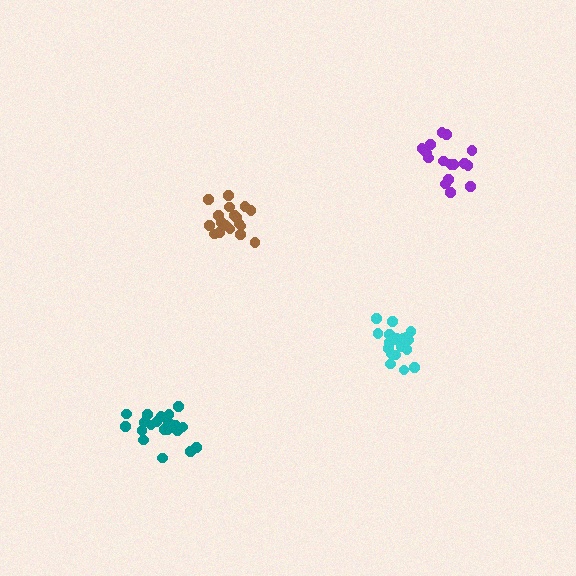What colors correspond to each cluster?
The clusters are colored: purple, brown, teal, cyan.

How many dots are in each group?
Group 1: 16 dots, Group 2: 18 dots, Group 3: 20 dots, Group 4: 21 dots (75 total).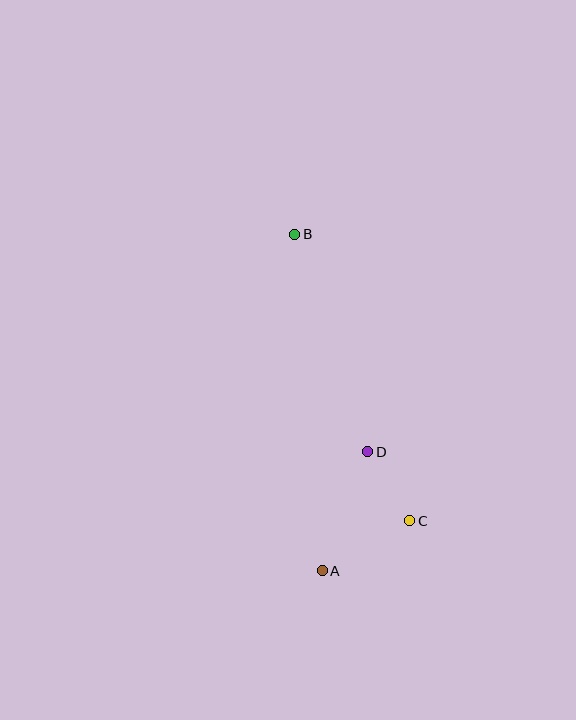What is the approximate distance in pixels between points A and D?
The distance between A and D is approximately 127 pixels.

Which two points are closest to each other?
Points C and D are closest to each other.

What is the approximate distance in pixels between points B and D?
The distance between B and D is approximately 229 pixels.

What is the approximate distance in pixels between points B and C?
The distance between B and C is approximately 309 pixels.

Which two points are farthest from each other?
Points A and B are farthest from each other.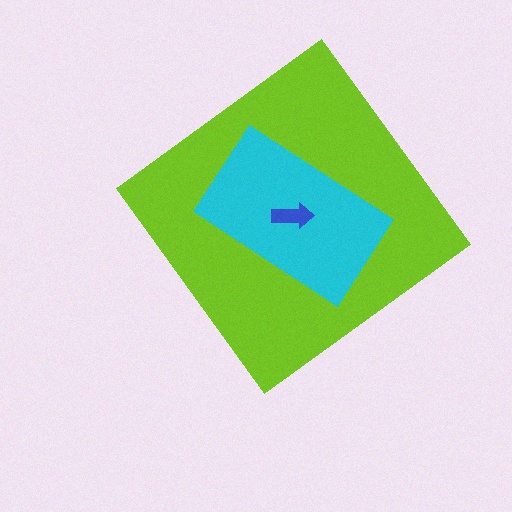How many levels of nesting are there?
3.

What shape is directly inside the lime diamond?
The cyan rectangle.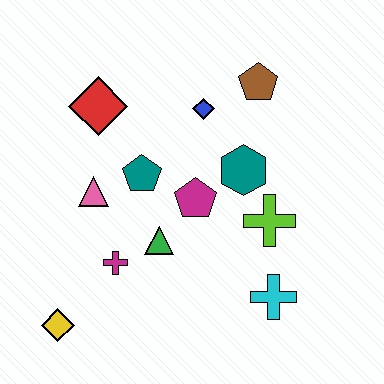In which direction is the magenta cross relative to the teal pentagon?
The magenta cross is below the teal pentagon.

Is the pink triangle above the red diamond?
No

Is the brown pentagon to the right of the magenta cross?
Yes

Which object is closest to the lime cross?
The teal hexagon is closest to the lime cross.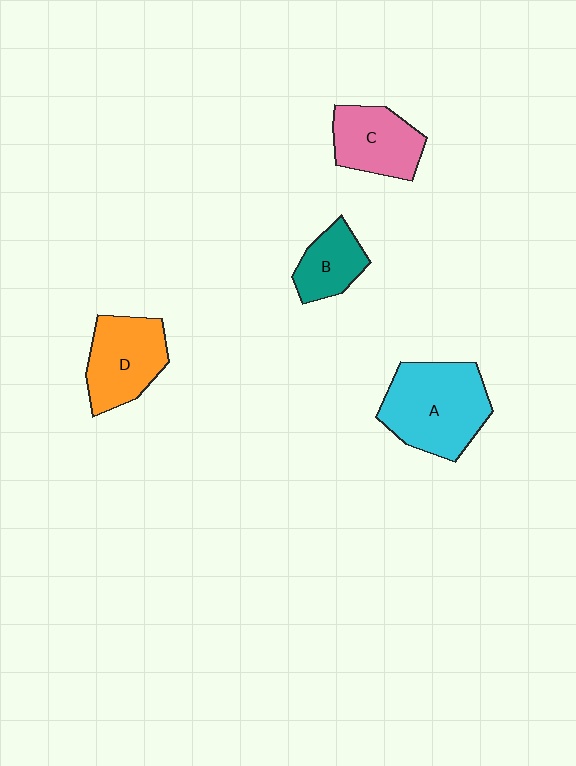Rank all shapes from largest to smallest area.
From largest to smallest: A (cyan), D (orange), C (pink), B (teal).